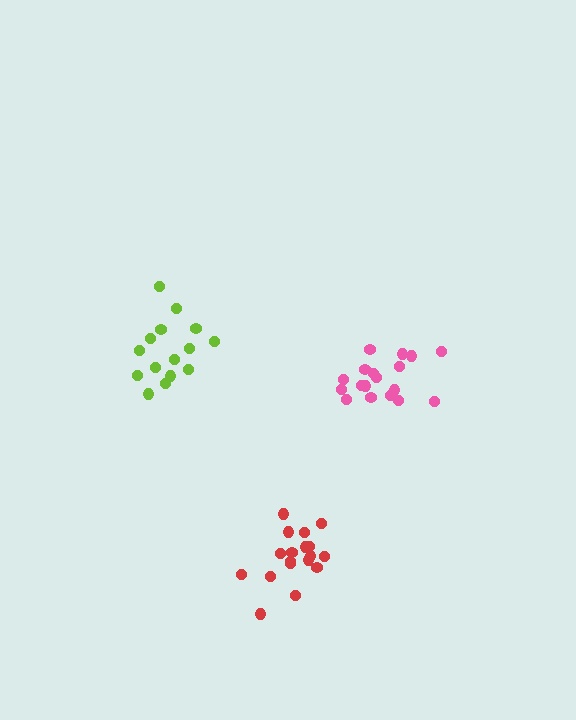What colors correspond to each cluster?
The clusters are colored: pink, lime, red.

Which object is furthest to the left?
The lime cluster is leftmost.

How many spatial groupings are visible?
There are 3 spatial groupings.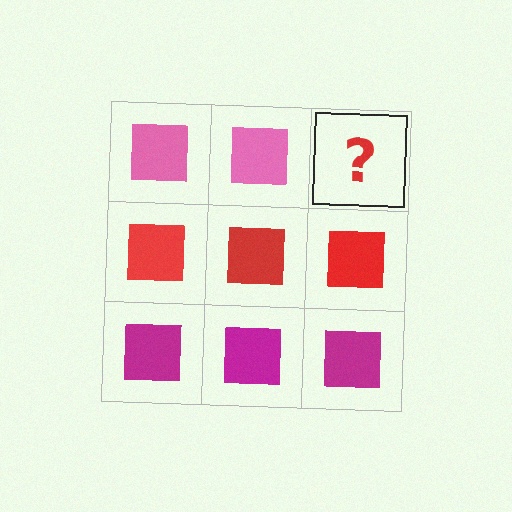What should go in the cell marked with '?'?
The missing cell should contain a pink square.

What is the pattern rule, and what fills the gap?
The rule is that each row has a consistent color. The gap should be filled with a pink square.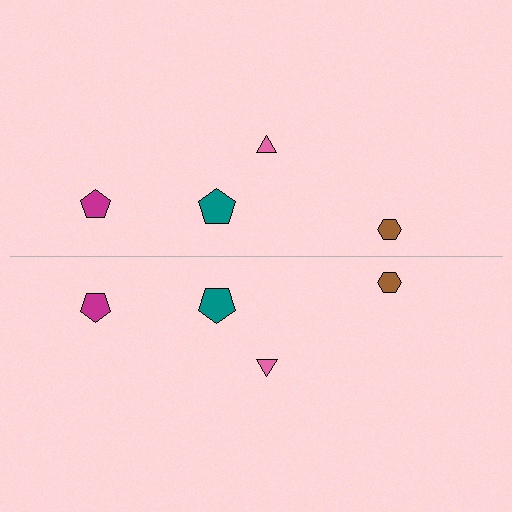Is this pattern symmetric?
Yes, this pattern has bilateral (reflection) symmetry.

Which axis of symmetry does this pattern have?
The pattern has a horizontal axis of symmetry running through the center of the image.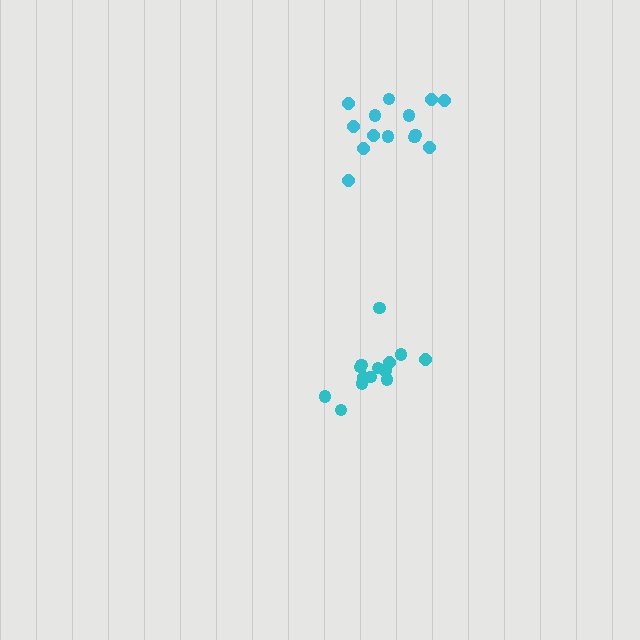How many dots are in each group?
Group 1: 14 dots, Group 2: 14 dots (28 total).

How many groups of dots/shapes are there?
There are 2 groups.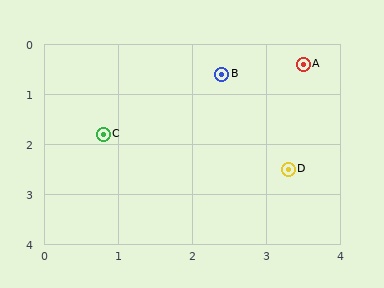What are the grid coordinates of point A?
Point A is at approximately (3.5, 0.4).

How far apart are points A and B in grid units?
Points A and B are about 1.1 grid units apart.